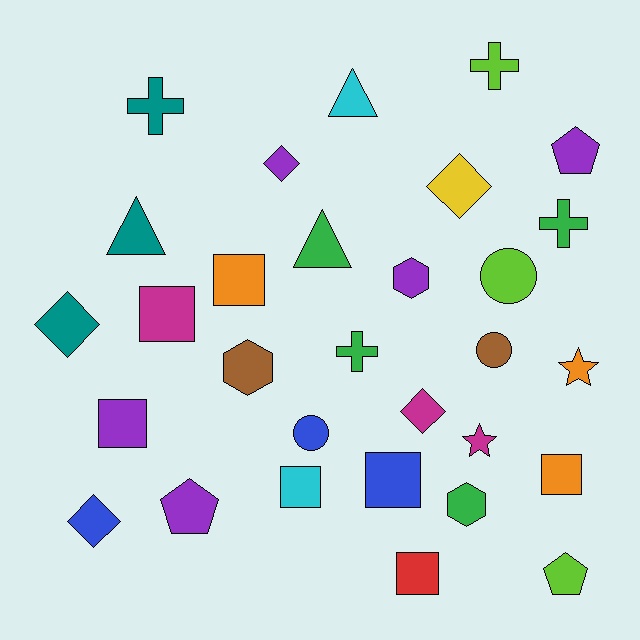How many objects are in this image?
There are 30 objects.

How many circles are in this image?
There are 3 circles.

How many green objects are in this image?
There are 4 green objects.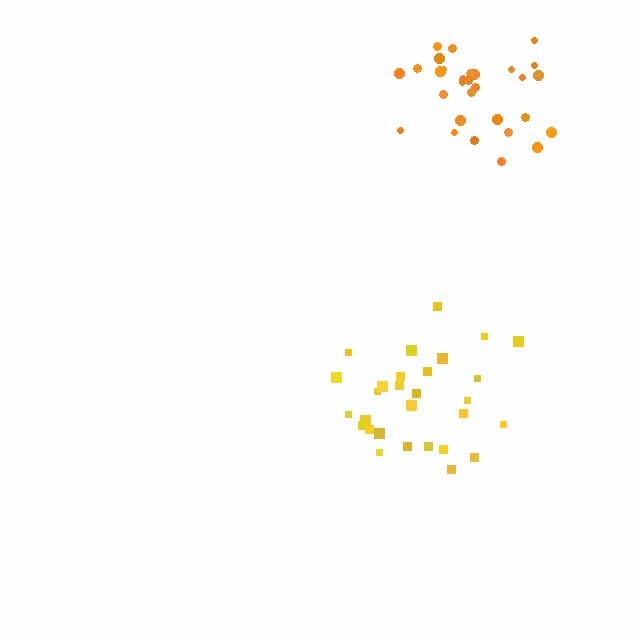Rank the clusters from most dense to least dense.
orange, yellow.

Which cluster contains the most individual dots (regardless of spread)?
Orange (30).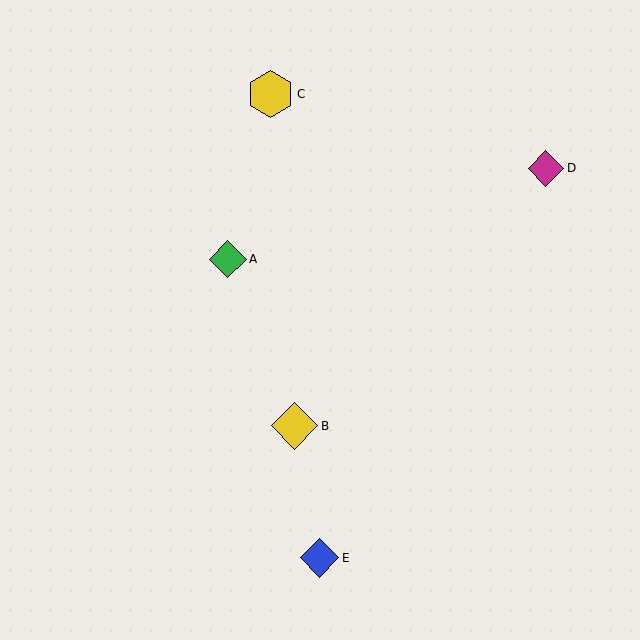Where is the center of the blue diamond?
The center of the blue diamond is at (319, 558).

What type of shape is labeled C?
Shape C is a yellow hexagon.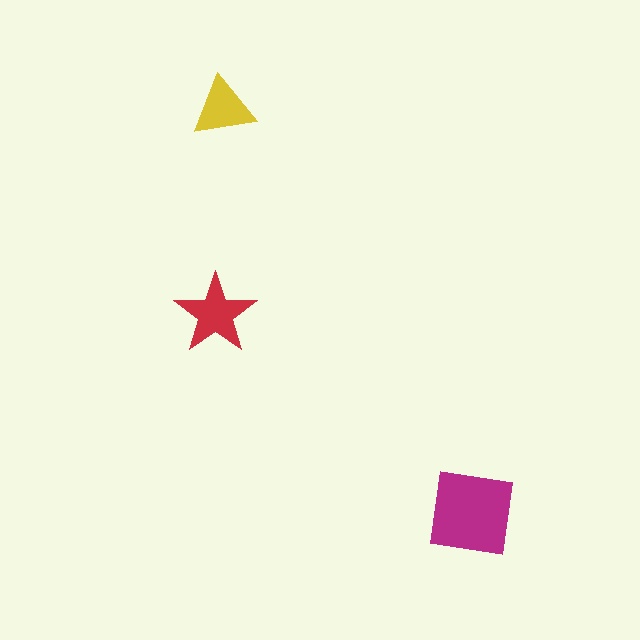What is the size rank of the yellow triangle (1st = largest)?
3rd.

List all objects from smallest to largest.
The yellow triangle, the red star, the magenta square.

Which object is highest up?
The yellow triangle is topmost.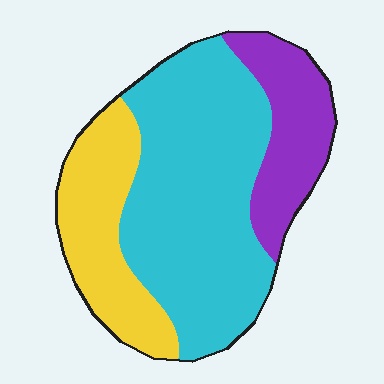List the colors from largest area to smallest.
From largest to smallest: cyan, yellow, purple.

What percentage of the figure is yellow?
Yellow takes up about one quarter (1/4) of the figure.